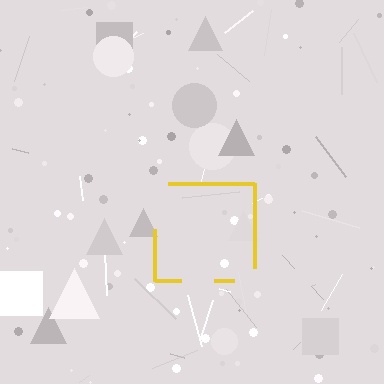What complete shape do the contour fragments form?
The contour fragments form a square.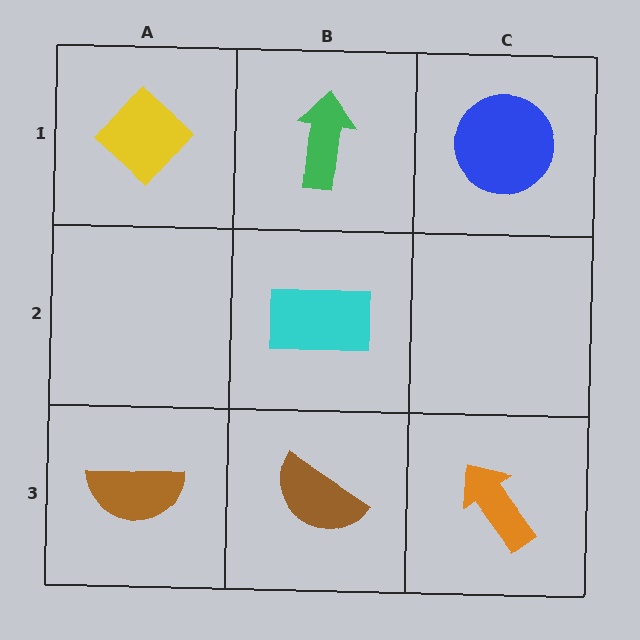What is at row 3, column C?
An orange arrow.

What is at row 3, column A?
A brown semicircle.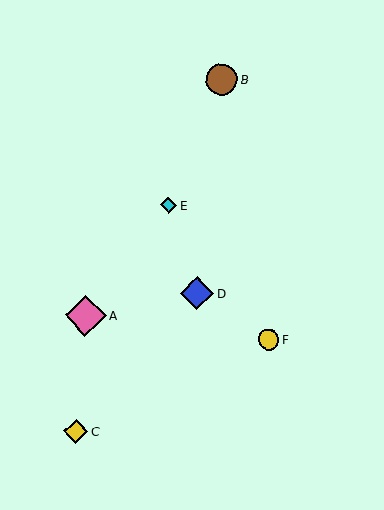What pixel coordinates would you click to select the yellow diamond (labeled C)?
Click at (76, 431) to select the yellow diamond C.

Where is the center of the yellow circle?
The center of the yellow circle is at (269, 340).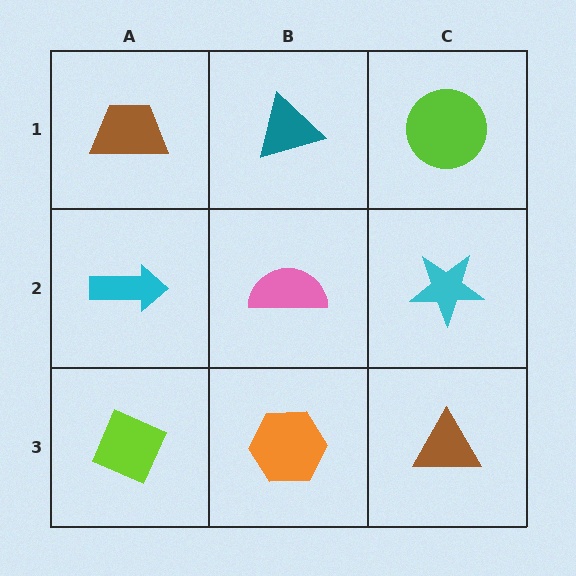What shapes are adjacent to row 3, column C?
A cyan star (row 2, column C), an orange hexagon (row 3, column B).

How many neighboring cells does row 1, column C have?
2.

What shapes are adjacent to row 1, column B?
A pink semicircle (row 2, column B), a brown trapezoid (row 1, column A), a lime circle (row 1, column C).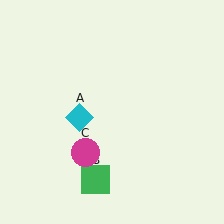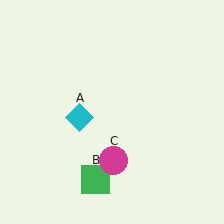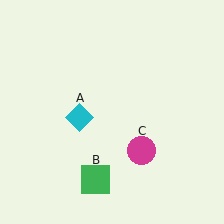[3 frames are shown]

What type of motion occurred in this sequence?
The magenta circle (object C) rotated counterclockwise around the center of the scene.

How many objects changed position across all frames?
1 object changed position: magenta circle (object C).